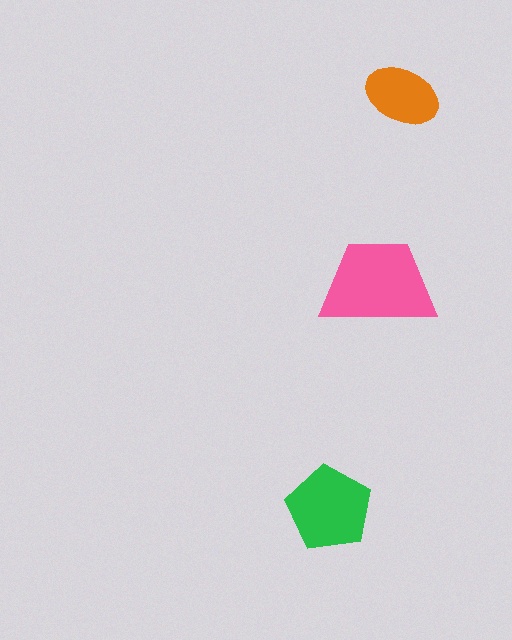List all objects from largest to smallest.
The pink trapezoid, the green pentagon, the orange ellipse.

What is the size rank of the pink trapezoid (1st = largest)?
1st.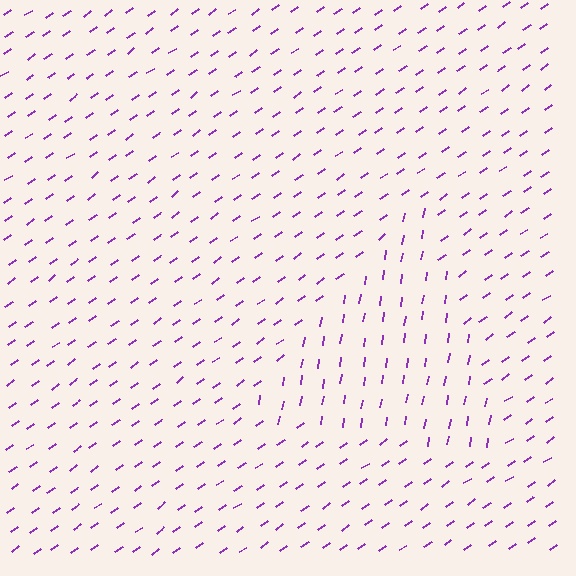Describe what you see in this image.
The image is filled with small purple line segments. A triangle region in the image has lines oriented differently from the surrounding lines, creating a visible texture boundary.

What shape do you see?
I see a triangle.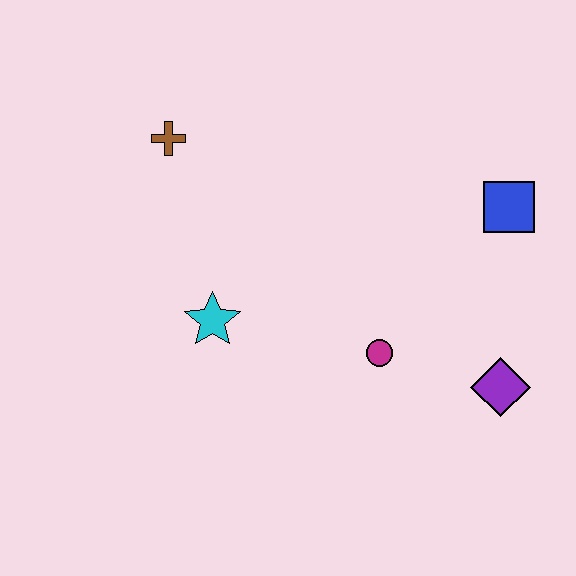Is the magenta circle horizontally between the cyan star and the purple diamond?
Yes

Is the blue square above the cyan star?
Yes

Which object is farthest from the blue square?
The brown cross is farthest from the blue square.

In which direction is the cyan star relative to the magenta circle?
The cyan star is to the left of the magenta circle.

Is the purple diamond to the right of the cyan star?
Yes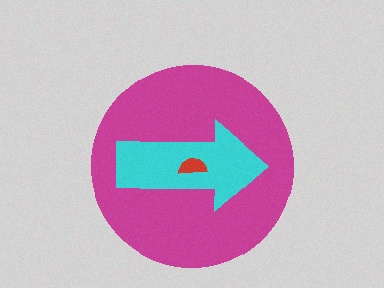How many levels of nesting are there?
3.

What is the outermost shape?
The magenta circle.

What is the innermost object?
The red semicircle.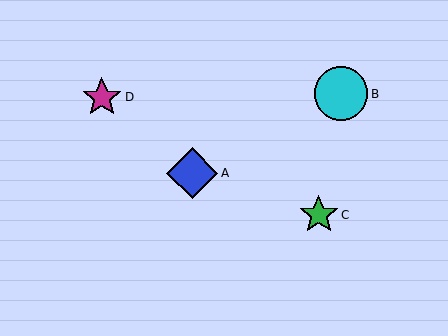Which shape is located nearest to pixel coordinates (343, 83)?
The cyan circle (labeled B) at (341, 94) is nearest to that location.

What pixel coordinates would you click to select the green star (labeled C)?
Click at (319, 215) to select the green star C.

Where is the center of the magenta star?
The center of the magenta star is at (102, 97).